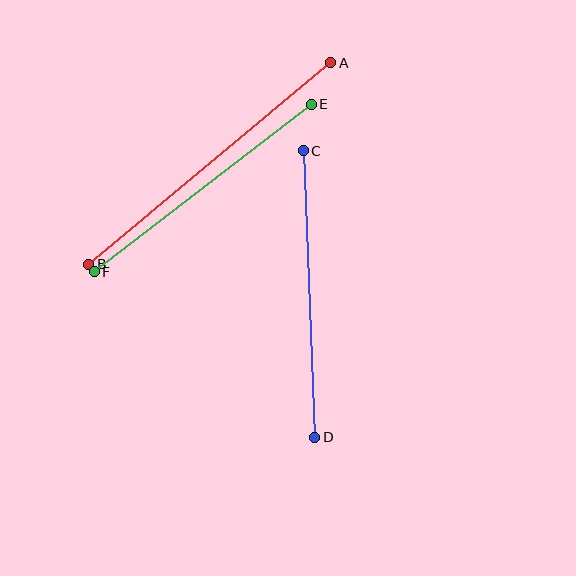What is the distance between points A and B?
The distance is approximately 315 pixels.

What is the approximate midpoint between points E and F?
The midpoint is at approximately (203, 188) pixels.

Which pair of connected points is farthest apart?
Points A and B are farthest apart.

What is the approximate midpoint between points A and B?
The midpoint is at approximately (210, 164) pixels.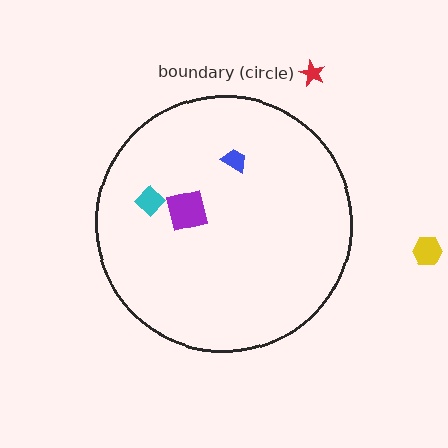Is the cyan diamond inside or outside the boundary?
Inside.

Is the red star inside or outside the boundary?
Outside.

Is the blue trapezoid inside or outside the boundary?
Inside.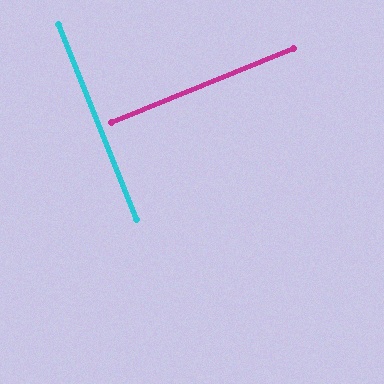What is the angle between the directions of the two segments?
Approximately 90 degrees.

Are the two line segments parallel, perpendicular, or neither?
Perpendicular — they meet at approximately 90°.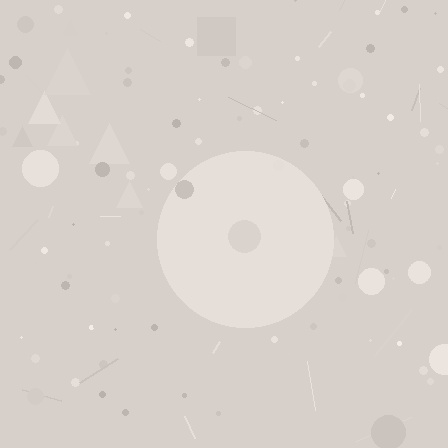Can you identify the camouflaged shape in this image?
The camouflaged shape is a circle.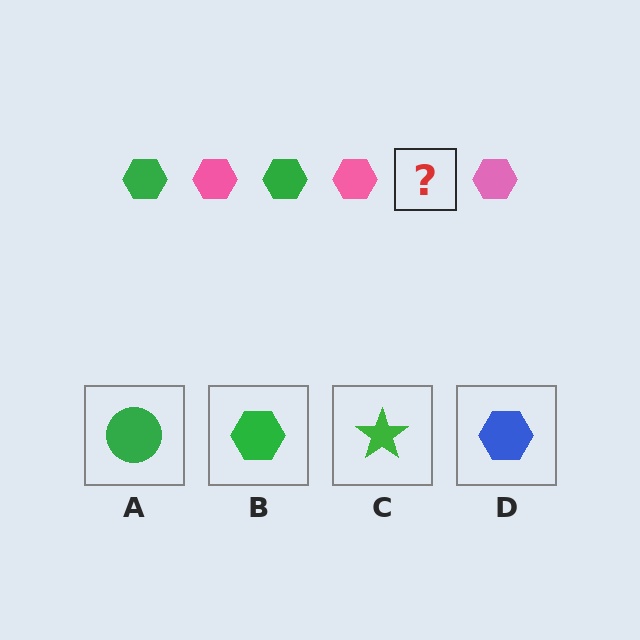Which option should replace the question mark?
Option B.